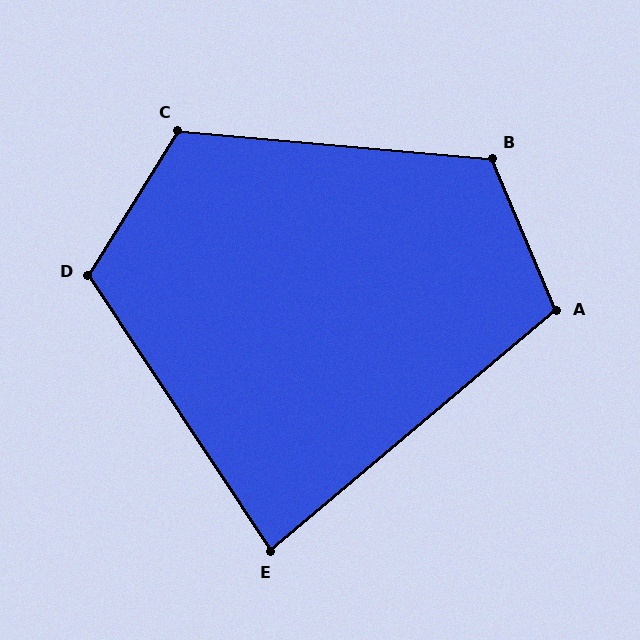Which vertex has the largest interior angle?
B, at approximately 118 degrees.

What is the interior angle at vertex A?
Approximately 107 degrees (obtuse).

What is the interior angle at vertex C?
Approximately 117 degrees (obtuse).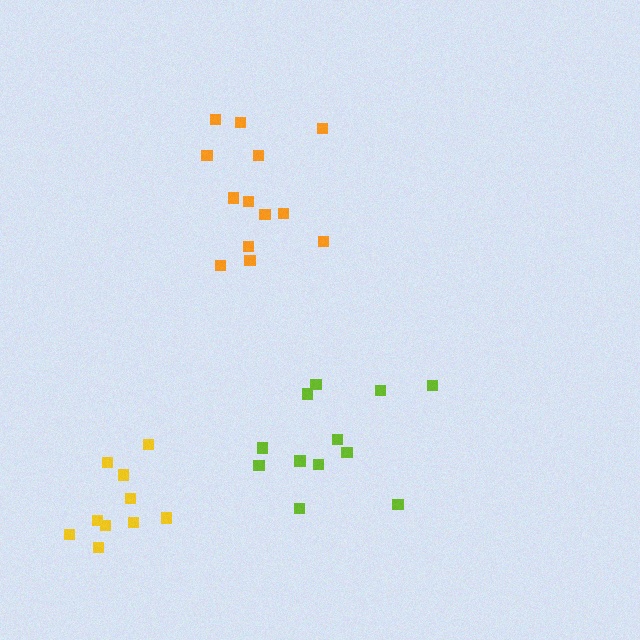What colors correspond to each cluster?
The clusters are colored: lime, orange, yellow.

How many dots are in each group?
Group 1: 12 dots, Group 2: 13 dots, Group 3: 10 dots (35 total).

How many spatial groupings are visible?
There are 3 spatial groupings.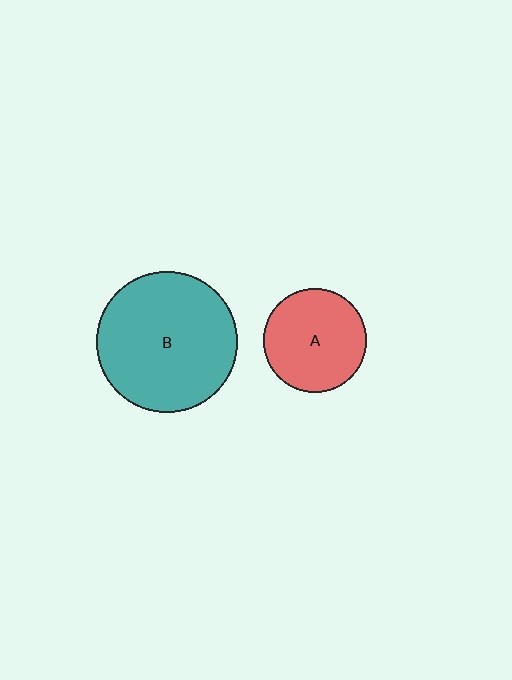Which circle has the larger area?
Circle B (teal).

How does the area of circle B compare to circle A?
Approximately 1.8 times.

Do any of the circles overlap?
No, none of the circles overlap.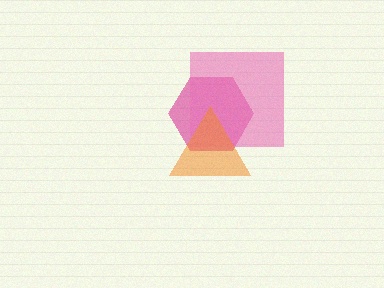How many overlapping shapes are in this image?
There are 3 overlapping shapes in the image.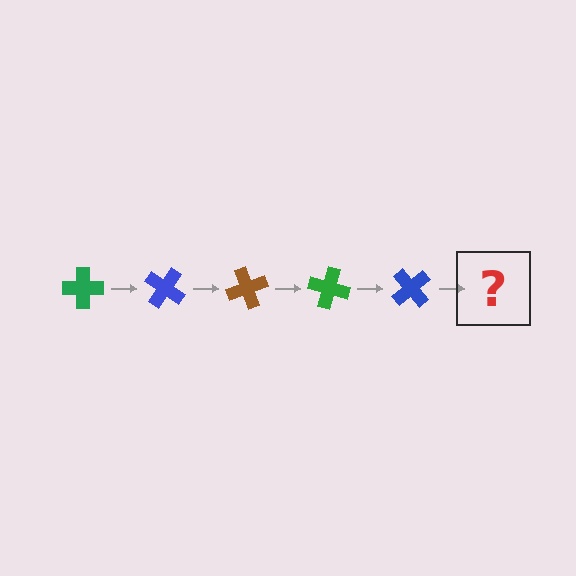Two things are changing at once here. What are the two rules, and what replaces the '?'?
The two rules are that it rotates 35 degrees each step and the color cycles through green, blue, and brown. The '?' should be a brown cross, rotated 175 degrees from the start.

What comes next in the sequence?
The next element should be a brown cross, rotated 175 degrees from the start.